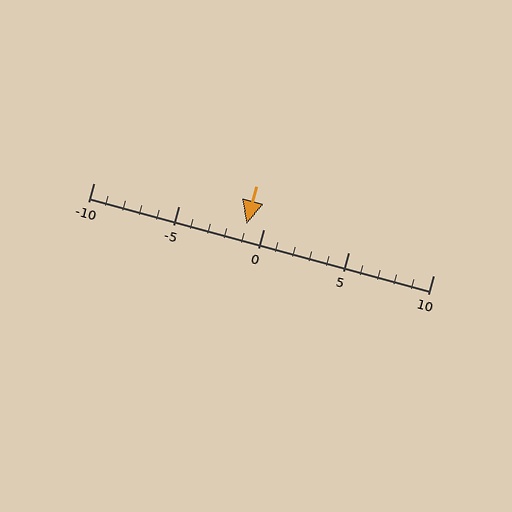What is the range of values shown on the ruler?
The ruler shows values from -10 to 10.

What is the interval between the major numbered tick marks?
The major tick marks are spaced 5 units apart.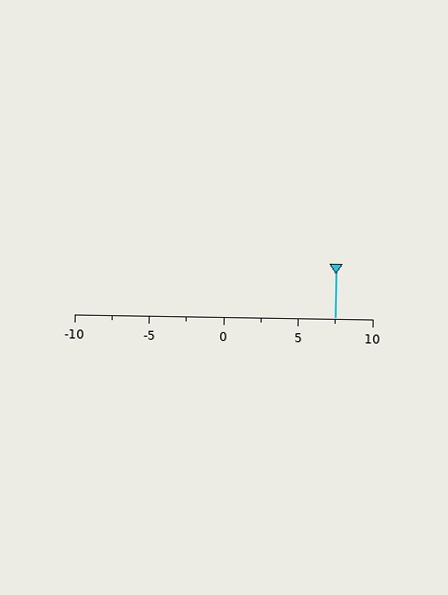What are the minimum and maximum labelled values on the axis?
The axis runs from -10 to 10.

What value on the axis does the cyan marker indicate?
The marker indicates approximately 7.5.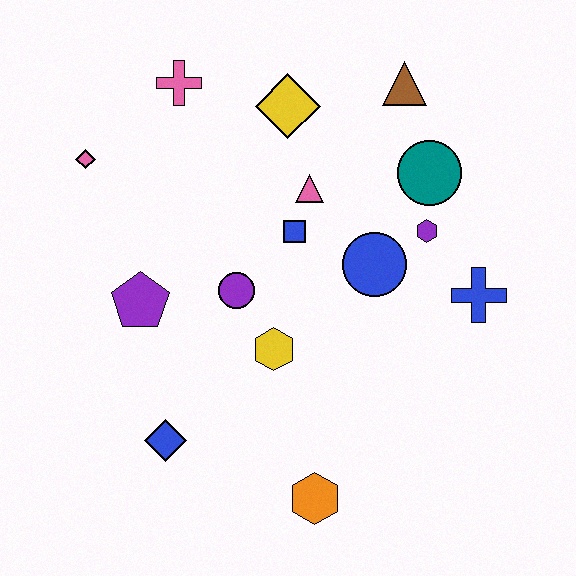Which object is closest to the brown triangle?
The teal circle is closest to the brown triangle.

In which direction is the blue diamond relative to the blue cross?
The blue diamond is to the left of the blue cross.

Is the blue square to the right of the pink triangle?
No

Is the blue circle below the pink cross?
Yes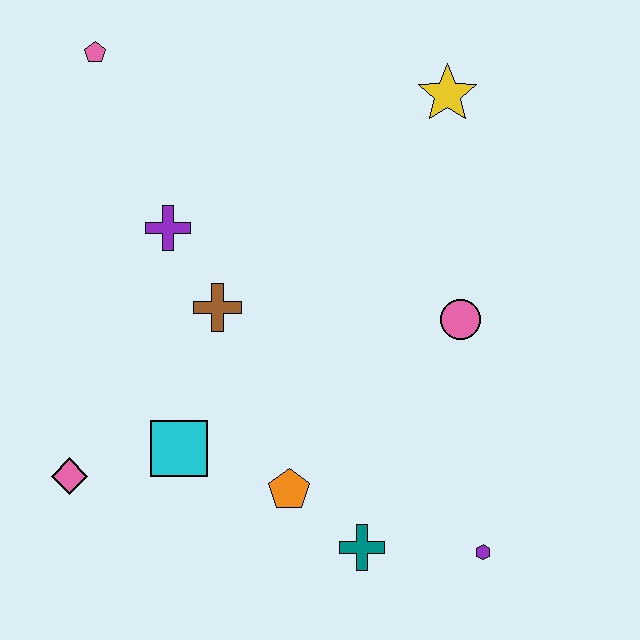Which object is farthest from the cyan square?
The yellow star is farthest from the cyan square.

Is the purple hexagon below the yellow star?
Yes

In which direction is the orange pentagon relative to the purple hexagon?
The orange pentagon is to the left of the purple hexagon.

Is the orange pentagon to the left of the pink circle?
Yes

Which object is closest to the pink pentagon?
The purple cross is closest to the pink pentagon.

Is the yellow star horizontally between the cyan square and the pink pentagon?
No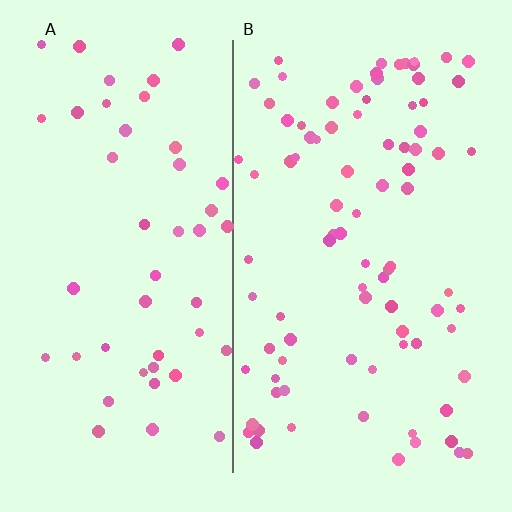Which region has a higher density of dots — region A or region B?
B (the right).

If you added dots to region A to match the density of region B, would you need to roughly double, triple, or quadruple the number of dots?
Approximately double.